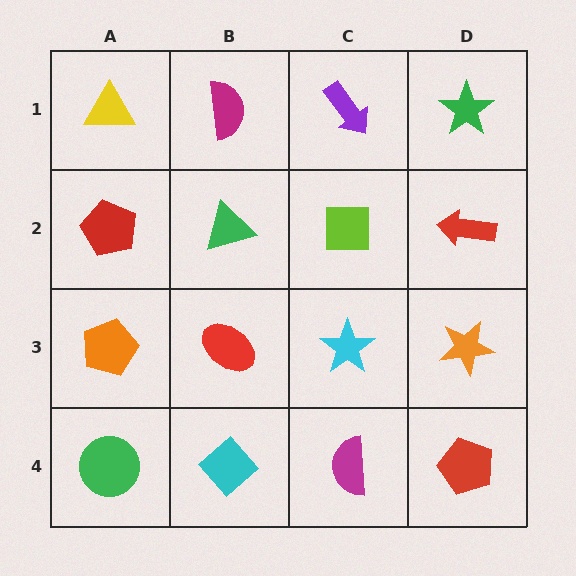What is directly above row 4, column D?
An orange star.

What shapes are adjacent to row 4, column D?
An orange star (row 3, column D), a magenta semicircle (row 4, column C).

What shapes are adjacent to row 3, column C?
A lime square (row 2, column C), a magenta semicircle (row 4, column C), a red ellipse (row 3, column B), an orange star (row 3, column D).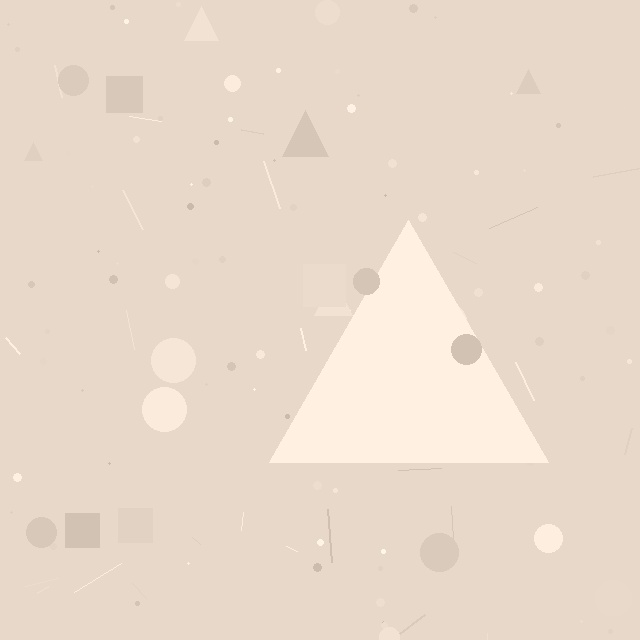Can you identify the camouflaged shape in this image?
The camouflaged shape is a triangle.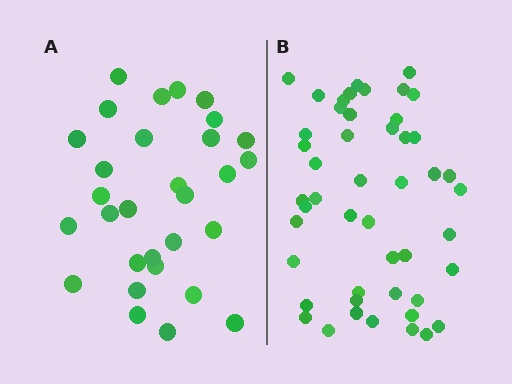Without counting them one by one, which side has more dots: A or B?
Region B (the right region) has more dots.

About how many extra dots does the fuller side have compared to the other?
Region B has approximately 20 more dots than region A.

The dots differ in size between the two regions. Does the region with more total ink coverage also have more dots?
No. Region A has more total ink coverage because its dots are larger, but region B actually contains more individual dots. Total area can be misleading — the number of items is what matters here.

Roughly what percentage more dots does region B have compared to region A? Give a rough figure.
About 60% more.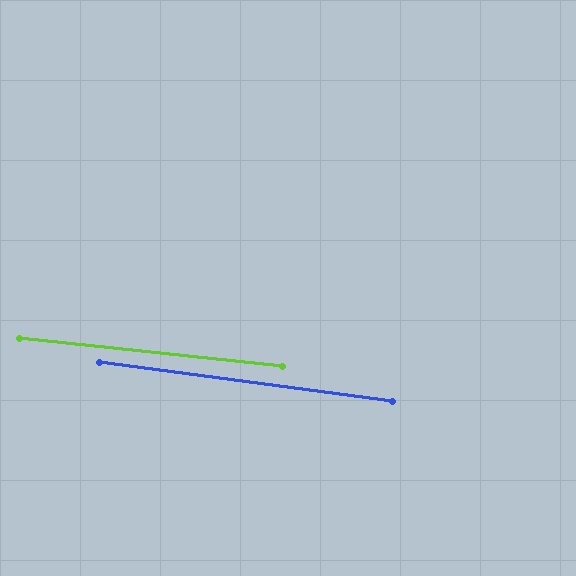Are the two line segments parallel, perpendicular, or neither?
Parallel — their directions differ by only 1.7°.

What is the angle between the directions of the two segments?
Approximately 2 degrees.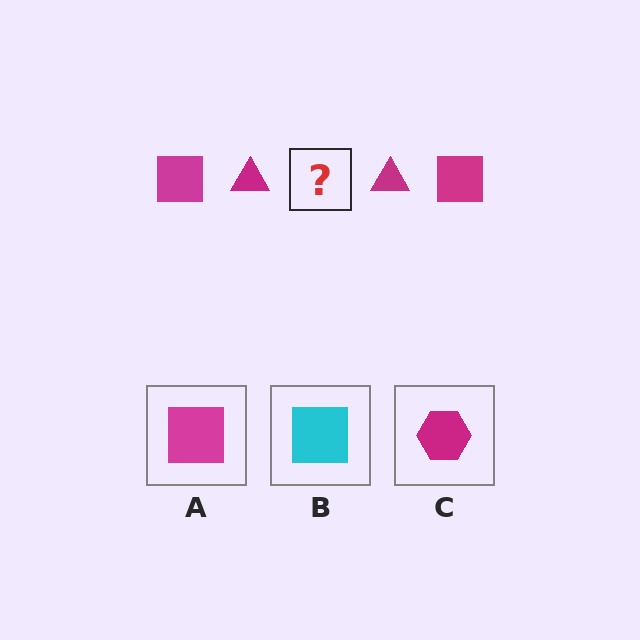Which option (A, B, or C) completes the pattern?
A.